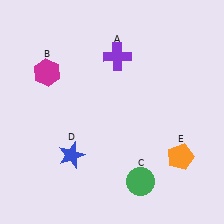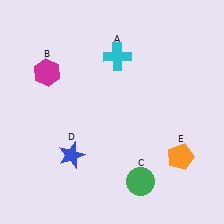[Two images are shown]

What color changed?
The cross (A) changed from purple in Image 1 to cyan in Image 2.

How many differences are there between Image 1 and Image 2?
There is 1 difference between the two images.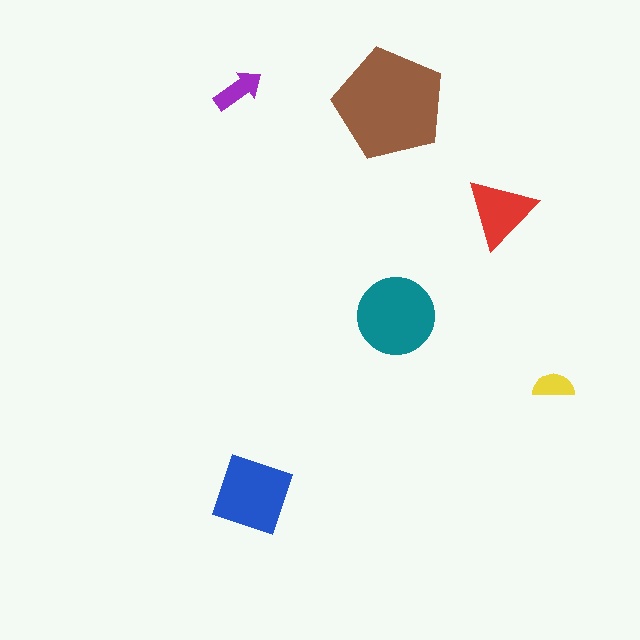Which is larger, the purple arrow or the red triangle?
The red triangle.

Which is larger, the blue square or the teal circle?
The teal circle.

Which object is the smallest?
The yellow semicircle.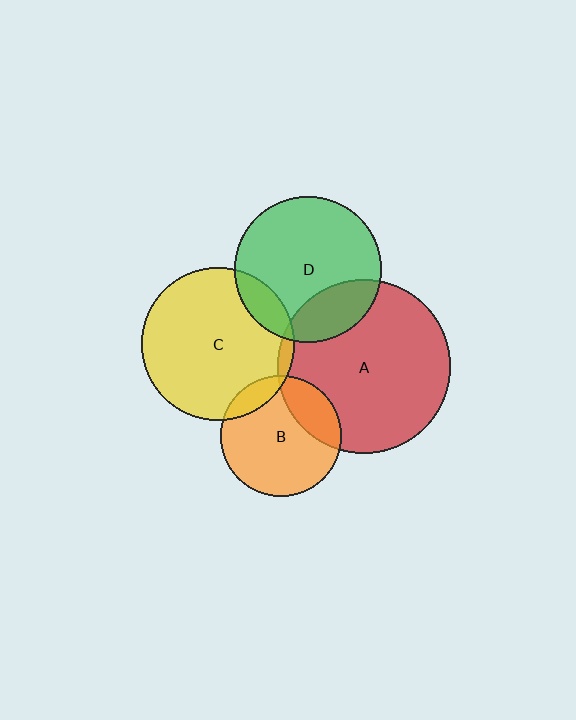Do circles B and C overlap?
Yes.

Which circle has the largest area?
Circle A (red).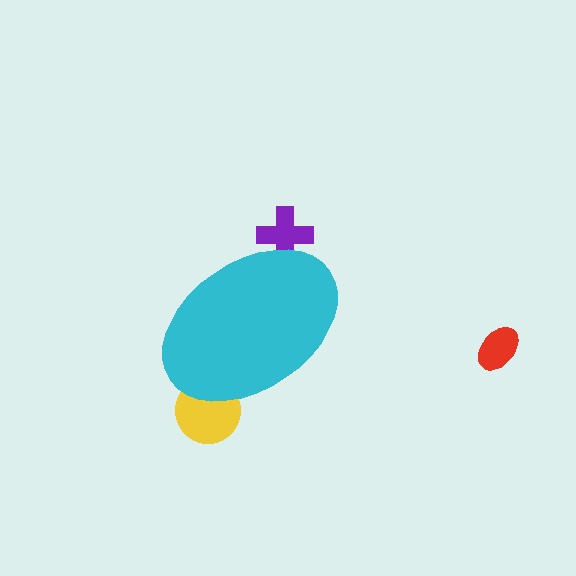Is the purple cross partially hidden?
Yes, the purple cross is partially hidden behind the cyan ellipse.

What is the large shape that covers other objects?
A cyan ellipse.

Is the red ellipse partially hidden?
No, the red ellipse is fully visible.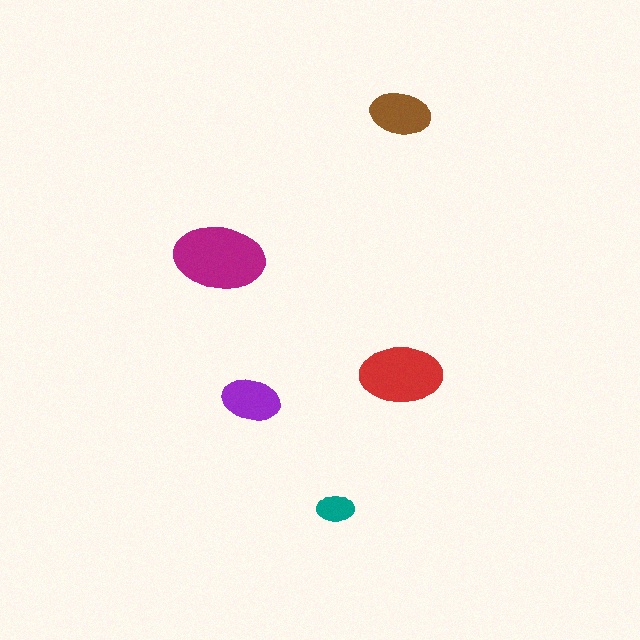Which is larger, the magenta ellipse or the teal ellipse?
The magenta one.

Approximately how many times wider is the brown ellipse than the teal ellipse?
About 1.5 times wider.